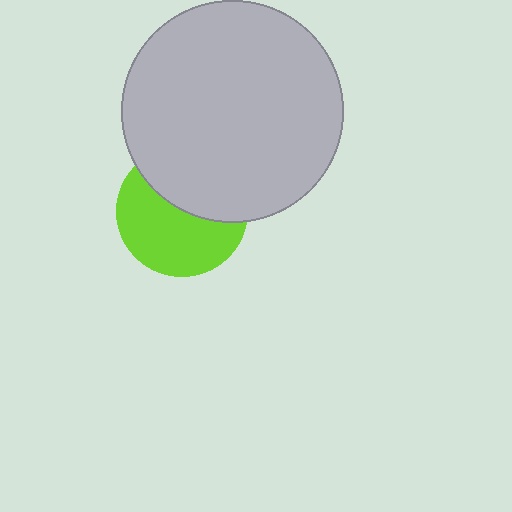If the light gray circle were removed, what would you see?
You would see the complete lime circle.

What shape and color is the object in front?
The object in front is a light gray circle.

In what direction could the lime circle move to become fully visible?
The lime circle could move down. That would shift it out from behind the light gray circle entirely.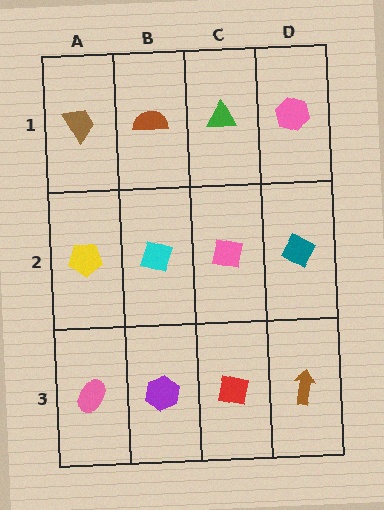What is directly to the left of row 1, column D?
A green triangle.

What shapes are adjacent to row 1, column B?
A cyan diamond (row 2, column B), a brown trapezoid (row 1, column A), a green triangle (row 1, column C).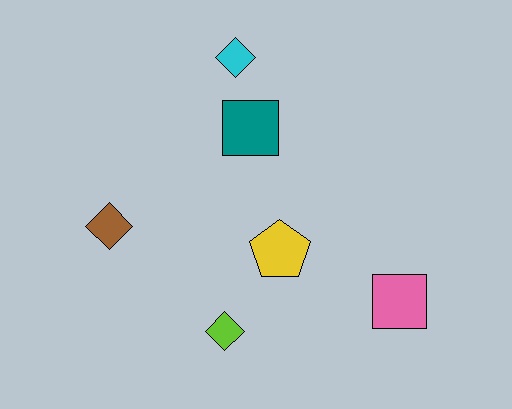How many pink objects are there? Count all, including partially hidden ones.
There is 1 pink object.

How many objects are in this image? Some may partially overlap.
There are 6 objects.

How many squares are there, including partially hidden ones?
There are 2 squares.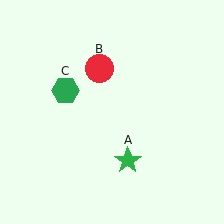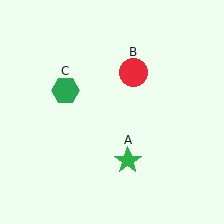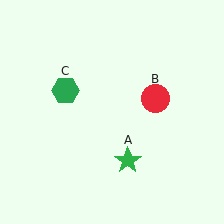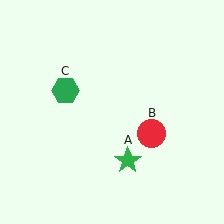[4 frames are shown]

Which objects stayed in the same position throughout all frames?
Green star (object A) and green hexagon (object C) remained stationary.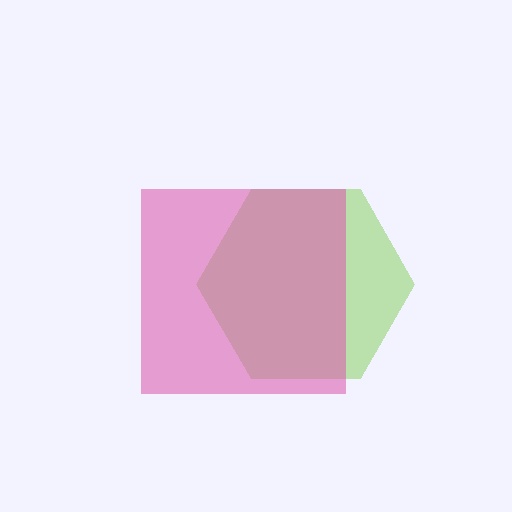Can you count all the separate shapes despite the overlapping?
Yes, there are 2 separate shapes.